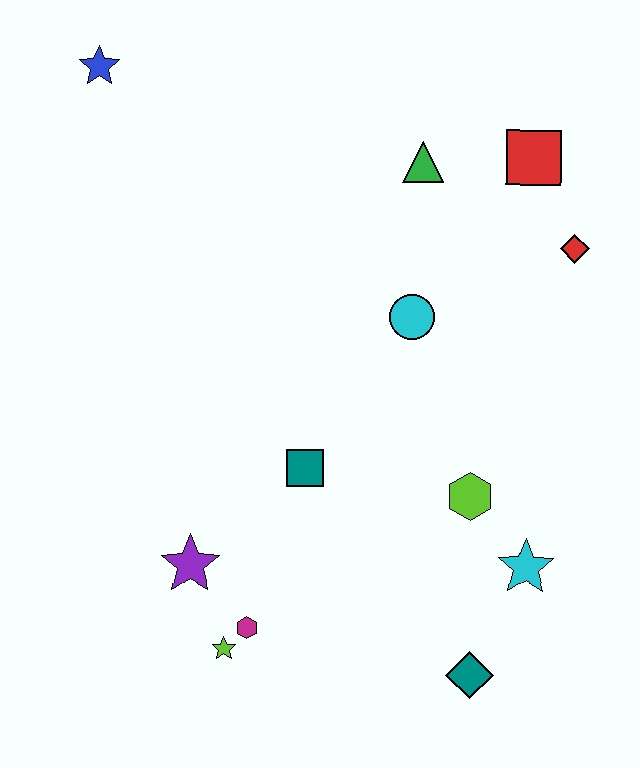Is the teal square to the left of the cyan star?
Yes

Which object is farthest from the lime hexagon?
The blue star is farthest from the lime hexagon.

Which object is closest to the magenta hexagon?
The lime star is closest to the magenta hexagon.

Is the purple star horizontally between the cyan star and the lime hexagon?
No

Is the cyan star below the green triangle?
Yes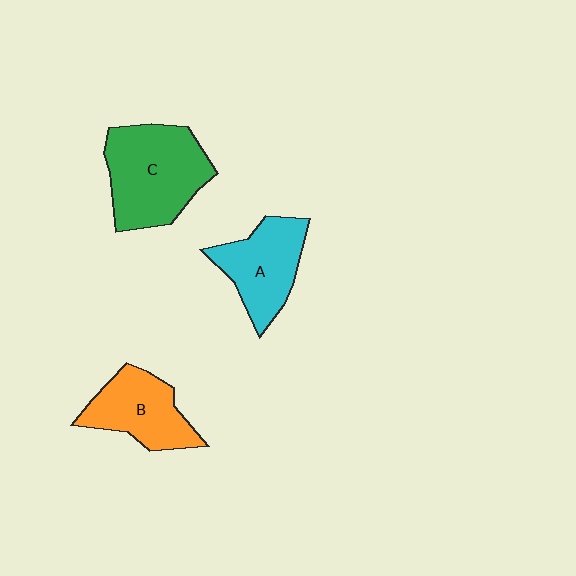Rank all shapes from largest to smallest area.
From largest to smallest: C (green), A (cyan), B (orange).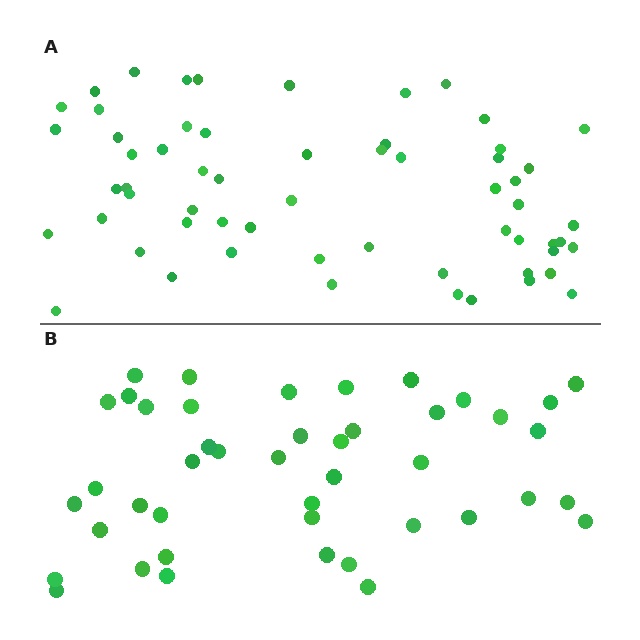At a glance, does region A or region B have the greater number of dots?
Region A (the top region) has more dots.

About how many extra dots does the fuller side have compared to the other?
Region A has approximately 15 more dots than region B.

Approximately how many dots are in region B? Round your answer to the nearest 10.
About 40 dots. (The exact count is 44, which rounds to 40.)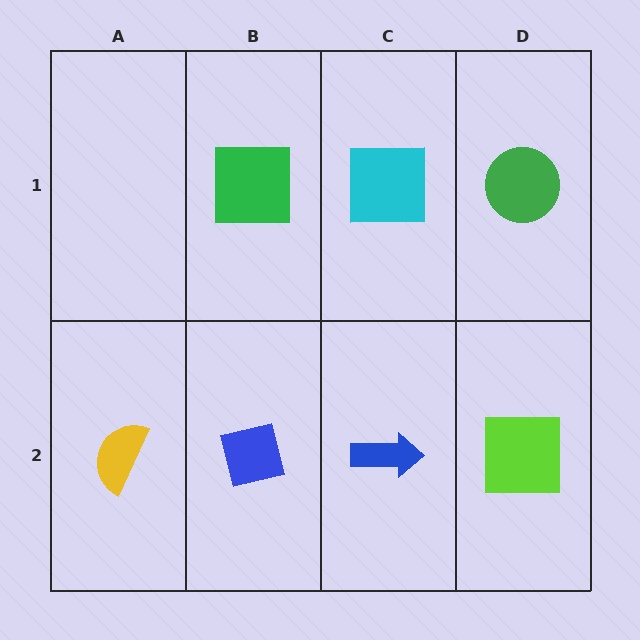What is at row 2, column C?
A blue arrow.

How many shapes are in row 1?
3 shapes.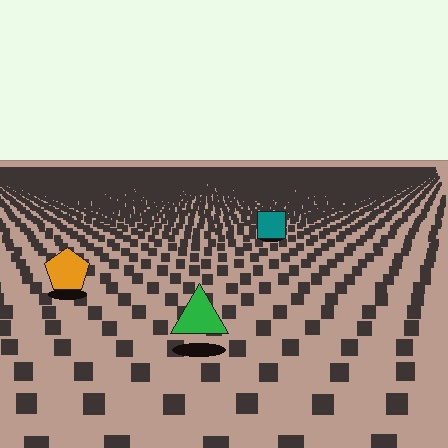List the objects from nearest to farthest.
From nearest to farthest: the green triangle, the orange pentagon, the teal square.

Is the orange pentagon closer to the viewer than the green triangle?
No. The green triangle is closer — you can tell from the texture gradient: the ground texture is coarser near it.